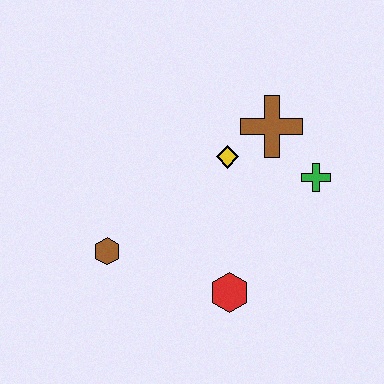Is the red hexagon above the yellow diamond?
No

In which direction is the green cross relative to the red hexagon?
The green cross is above the red hexagon.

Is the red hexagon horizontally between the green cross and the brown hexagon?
Yes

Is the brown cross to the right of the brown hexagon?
Yes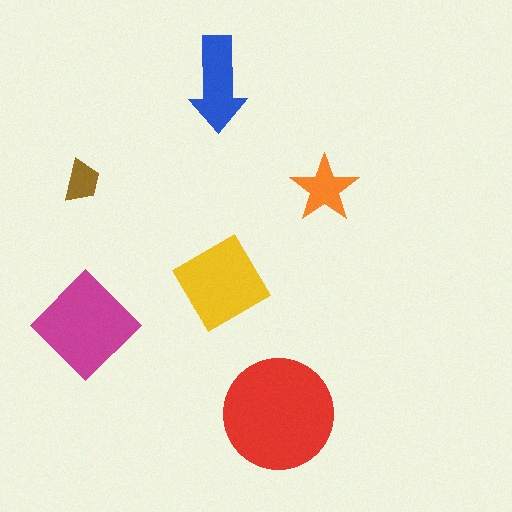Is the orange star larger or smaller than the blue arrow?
Smaller.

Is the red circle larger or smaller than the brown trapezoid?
Larger.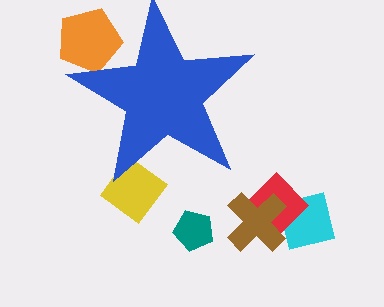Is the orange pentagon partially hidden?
Yes, the orange pentagon is partially hidden behind the blue star.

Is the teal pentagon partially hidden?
No, the teal pentagon is fully visible.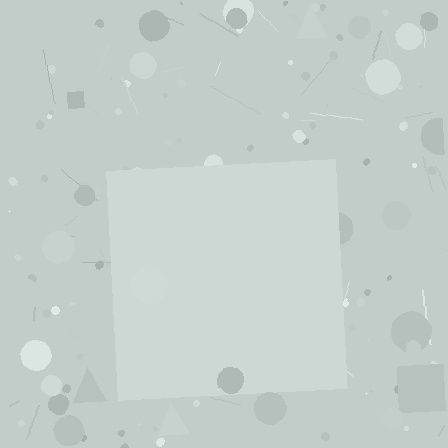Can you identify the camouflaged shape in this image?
The camouflaged shape is a square.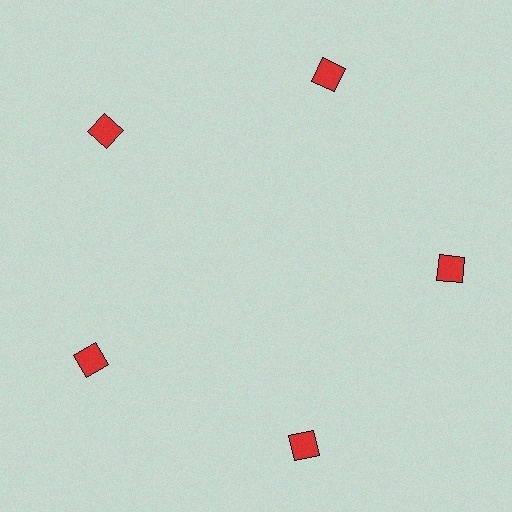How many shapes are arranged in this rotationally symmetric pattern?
There are 5 shapes, arranged in 5 groups of 1.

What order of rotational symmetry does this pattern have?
This pattern has 5-fold rotational symmetry.